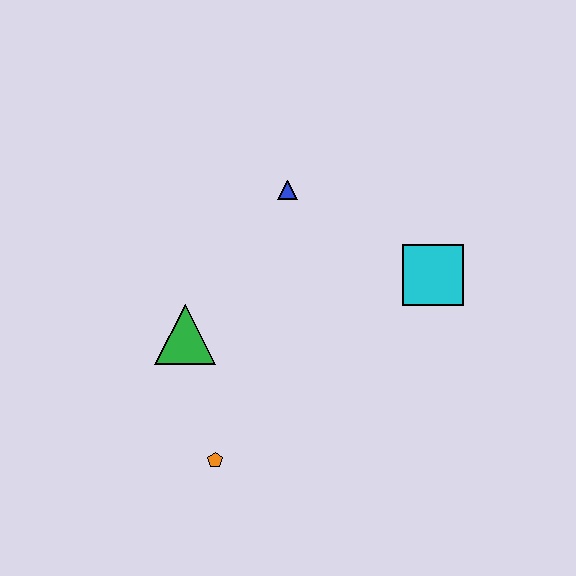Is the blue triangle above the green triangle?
Yes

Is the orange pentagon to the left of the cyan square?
Yes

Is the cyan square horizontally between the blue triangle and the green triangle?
No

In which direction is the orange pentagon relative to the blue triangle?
The orange pentagon is below the blue triangle.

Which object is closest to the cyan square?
The blue triangle is closest to the cyan square.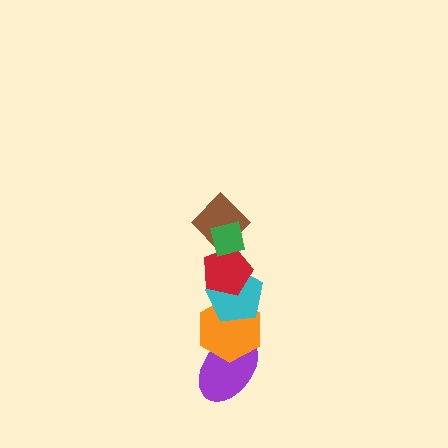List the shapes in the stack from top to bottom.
From top to bottom: the green square, the brown diamond, the red pentagon, the cyan pentagon, the orange hexagon, the purple ellipse.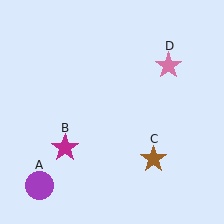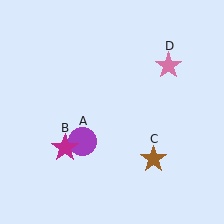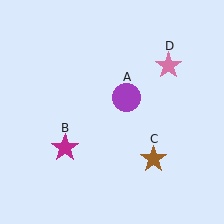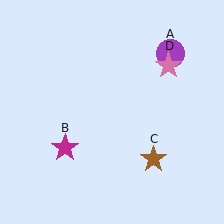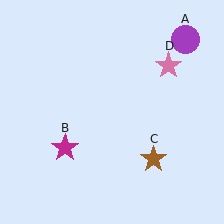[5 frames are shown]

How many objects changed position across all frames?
1 object changed position: purple circle (object A).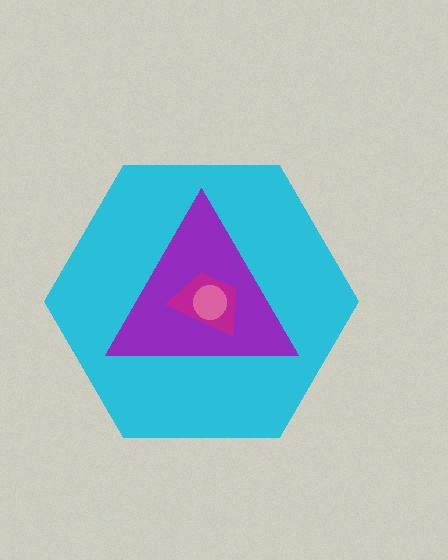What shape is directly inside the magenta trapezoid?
The pink circle.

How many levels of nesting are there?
4.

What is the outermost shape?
The cyan hexagon.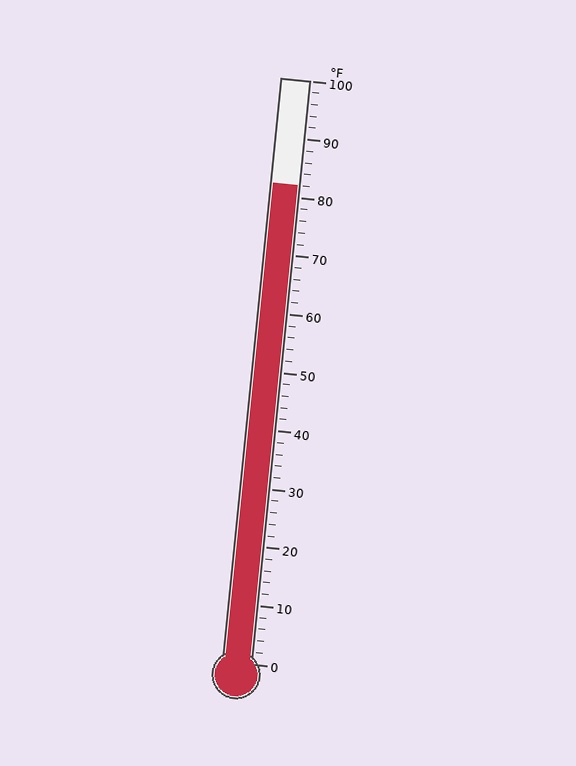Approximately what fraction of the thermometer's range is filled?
The thermometer is filled to approximately 80% of its range.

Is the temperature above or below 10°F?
The temperature is above 10°F.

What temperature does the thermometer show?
The thermometer shows approximately 82°F.